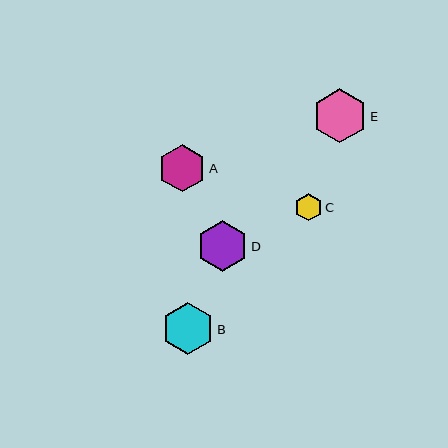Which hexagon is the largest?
Hexagon E is the largest with a size of approximately 55 pixels.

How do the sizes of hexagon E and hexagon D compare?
Hexagon E and hexagon D are approximately the same size.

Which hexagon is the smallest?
Hexagon C is the smallest with a size of approximately 27 pixels.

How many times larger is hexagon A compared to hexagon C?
Hexagon A is approximately 1.8 times the size of hexagon C.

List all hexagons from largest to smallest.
From largest to smallest: E, B, D, A, C.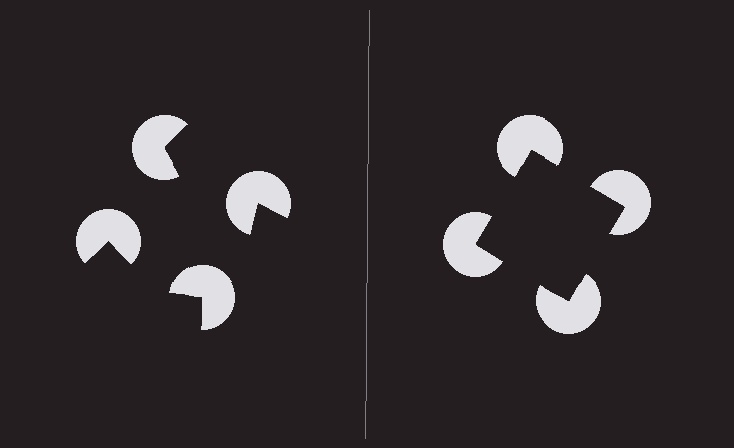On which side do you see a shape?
An illusory square appears on the right side. On the left side the wedge cuts are rotated, so no coherent shape forms.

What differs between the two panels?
The pac-man discs are positioned identically on both sides; only the wedge orientations differ. On the right they align to a square; on the left they are misaligned.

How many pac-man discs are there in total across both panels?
8 — 4 on each side.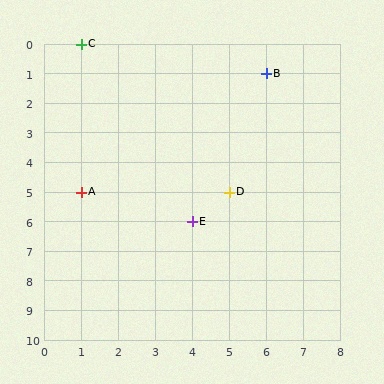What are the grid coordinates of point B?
Point B is at grid coordinates (6, 1).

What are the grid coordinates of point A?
Point A is at grid coordinates (1, 5).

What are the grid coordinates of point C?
Point C is at grid coordinates (1, 0).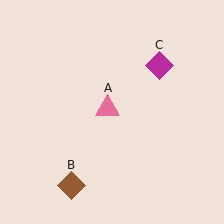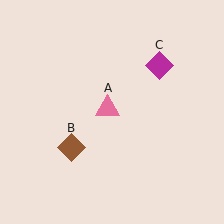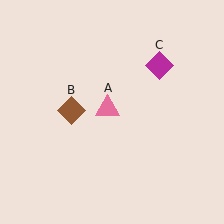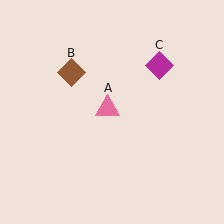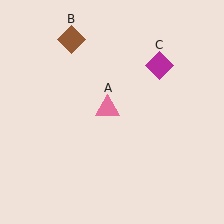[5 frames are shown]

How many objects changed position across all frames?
1 object changed position: brown diamond (object B).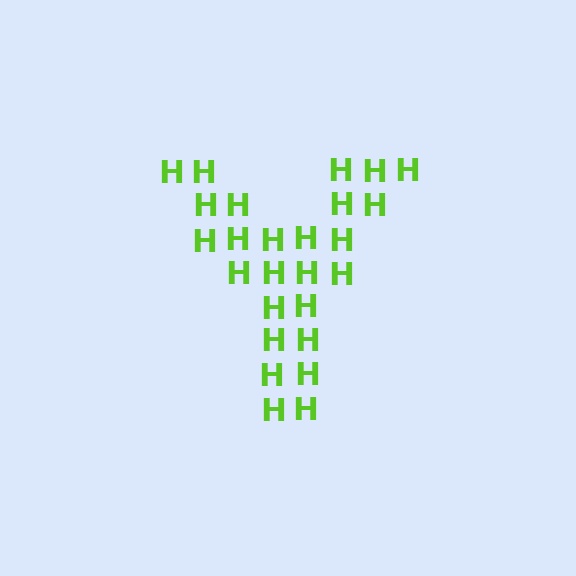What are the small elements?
The small elements are letter H's.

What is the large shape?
The large shape is the letter Y.